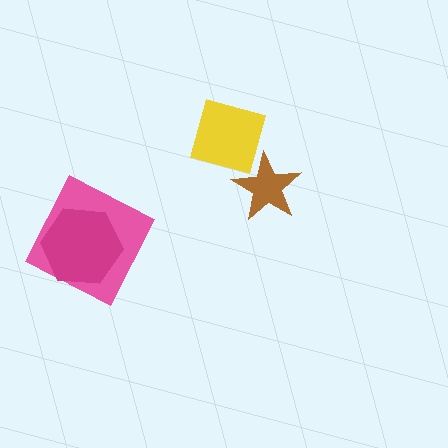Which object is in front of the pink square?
The magenta hexagon is in front of the pink square.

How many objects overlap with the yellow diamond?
1 object overlaps with the yellow diamond.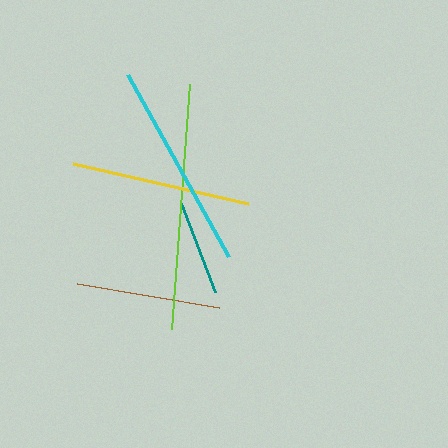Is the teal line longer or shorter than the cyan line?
The cyan line is longer than the teal line.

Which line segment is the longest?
The lime line is the longest at approximately 246 pixels.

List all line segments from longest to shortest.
From longest to shortest: lime, cyan, yellow, brown, teal.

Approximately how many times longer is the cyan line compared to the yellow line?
The cyan line is approximately 1.2 times the length of the yellow line.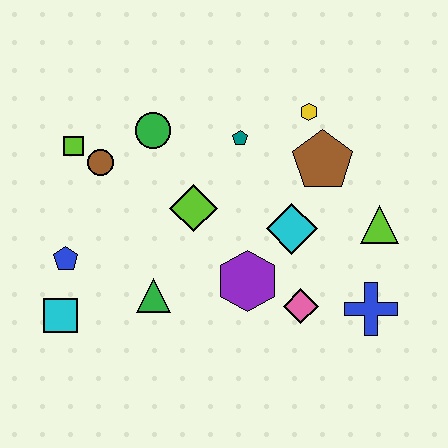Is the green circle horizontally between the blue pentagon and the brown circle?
No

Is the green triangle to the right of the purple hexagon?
No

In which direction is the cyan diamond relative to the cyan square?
The cyan diamond is to the right of the cyan square.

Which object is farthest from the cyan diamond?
The cyan square is farthest from the cyan diamond.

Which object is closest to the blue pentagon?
The cyan square is closest to the blue pentagon.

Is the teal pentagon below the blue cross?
No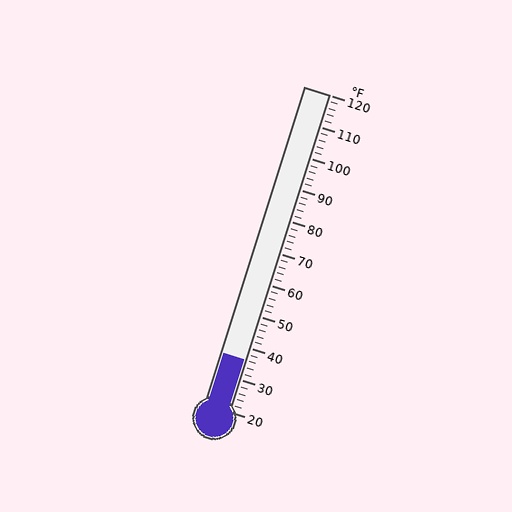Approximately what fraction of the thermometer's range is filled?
The thermometer is filled to approximately 15% of its range.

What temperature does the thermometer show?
The thermometer shows approximately 36°F.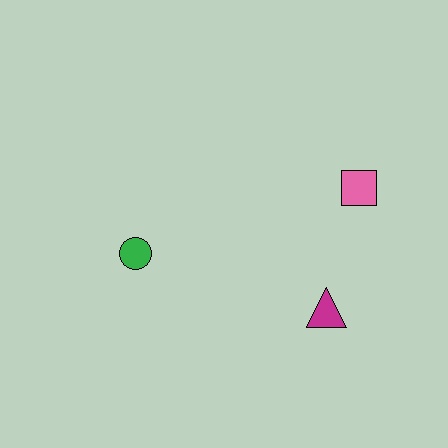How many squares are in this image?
There is 1 square.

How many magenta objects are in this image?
There is 1 magenta object.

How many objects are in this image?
There are 3 objects.